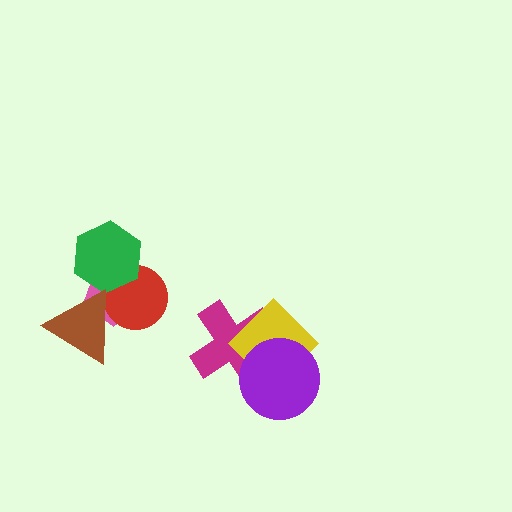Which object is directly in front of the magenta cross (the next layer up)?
The yellow diamond is directly in front of the magenta cross.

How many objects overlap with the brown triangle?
2 objects overlap with the brown triangle.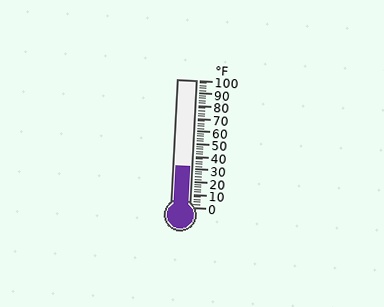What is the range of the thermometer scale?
The thermometer scale ranges from 0°F to 100°F.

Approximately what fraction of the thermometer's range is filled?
The thermometer is filled to approximately 30% of its range.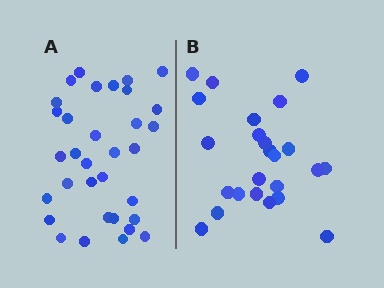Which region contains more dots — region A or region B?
Region A (the left region) has more dots.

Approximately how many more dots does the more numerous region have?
Region A has roughly 8 or so more dots than region B.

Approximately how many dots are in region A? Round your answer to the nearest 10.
About 30 dots. (The exact count is 33, which rounds to 30.)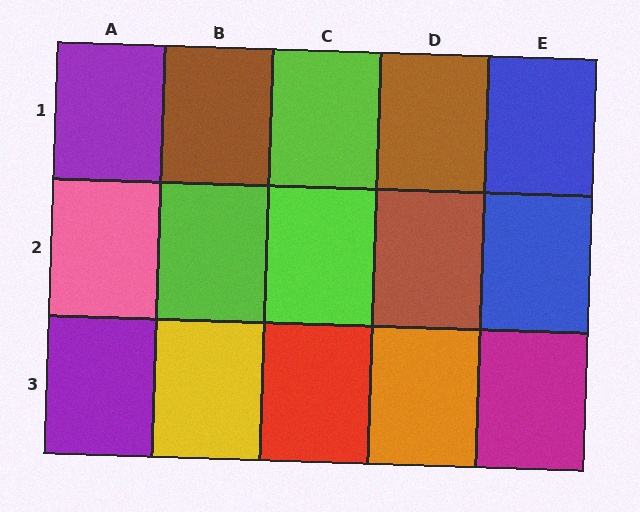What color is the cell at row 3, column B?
Yellow.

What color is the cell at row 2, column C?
Lime.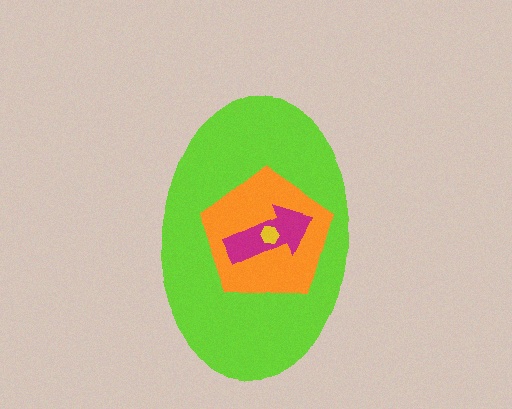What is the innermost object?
The yellow hexagon.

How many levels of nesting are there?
4.